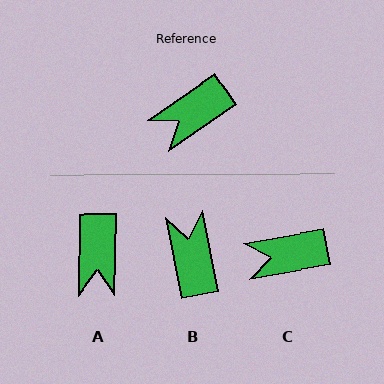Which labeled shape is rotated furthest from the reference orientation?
B, about 114 degrees away.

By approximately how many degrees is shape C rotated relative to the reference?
Approximately 25 degrees clockwise.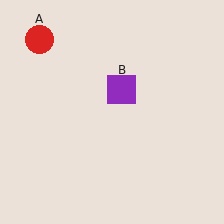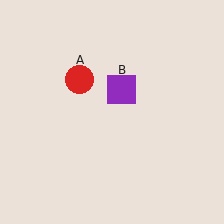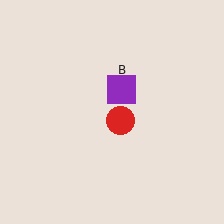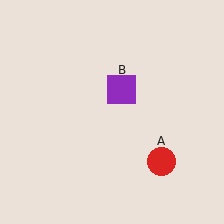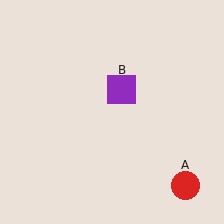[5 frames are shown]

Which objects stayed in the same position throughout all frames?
Purple square (object B) remained stationary.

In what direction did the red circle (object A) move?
The red circle (object A) moved down and to the right.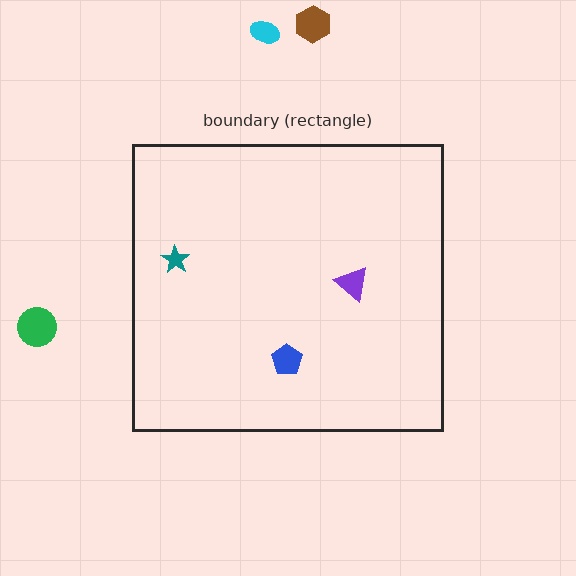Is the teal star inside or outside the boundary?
Inside.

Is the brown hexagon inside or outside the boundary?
Outside.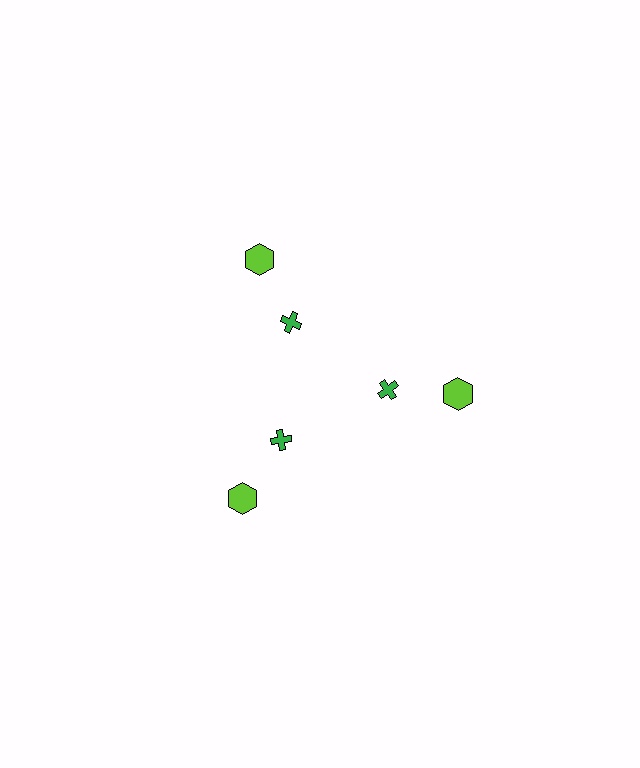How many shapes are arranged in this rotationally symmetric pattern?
There are 6 shapes, arranged in 3 groups of 2.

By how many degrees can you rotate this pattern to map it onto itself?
The pattern maps onto itself every 120 degrees of rotation.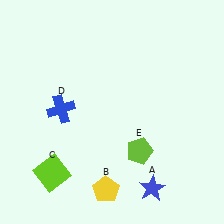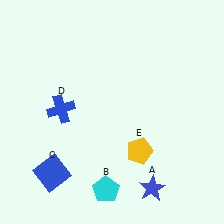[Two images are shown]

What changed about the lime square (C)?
In Image 1, C is lime. In Image 2, it changed to blue.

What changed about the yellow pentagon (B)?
In Image 1, B is yellow. In Image 2, it changed to cyan.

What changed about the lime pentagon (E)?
In Image 1, E is lime. In Image 2, it changed to yellow.